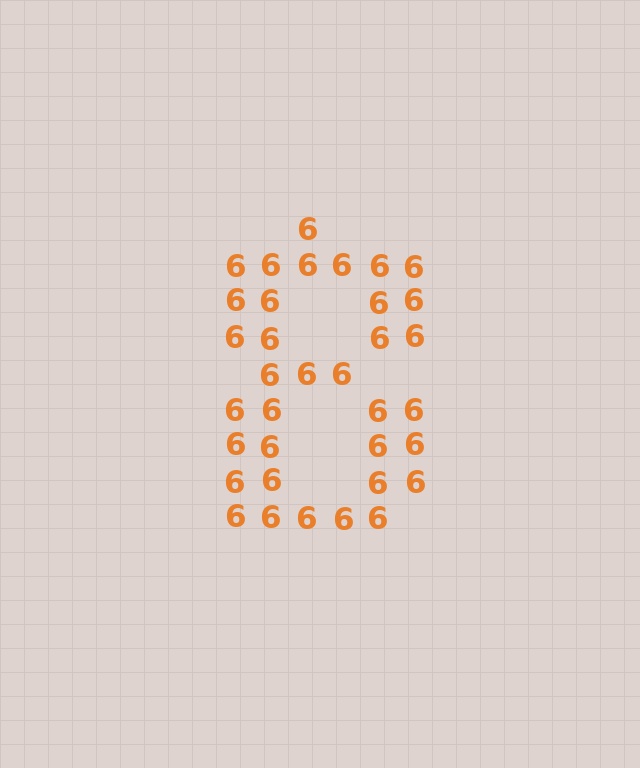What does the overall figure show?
The overall figure shows the digit 8.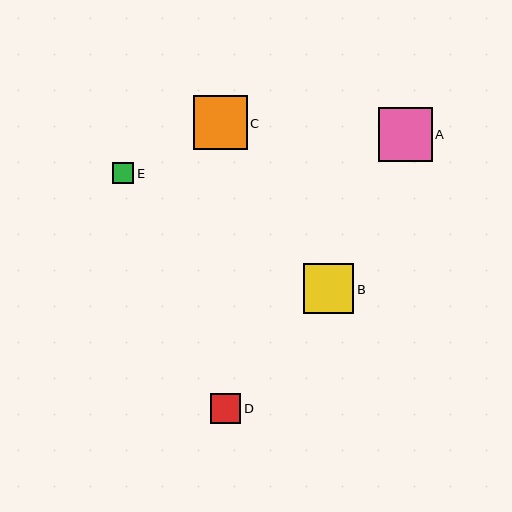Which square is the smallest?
Square E is the smallest with a size of approximately 21 pixels.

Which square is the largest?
Square C is the largest with a size of approximately 54 pixels.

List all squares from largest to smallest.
From largest to smallest: C, A, B, D, E.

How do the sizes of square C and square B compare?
Square C and square B are approximately the same size.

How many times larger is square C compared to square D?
Square C is approximately 1.8 times the size of square D.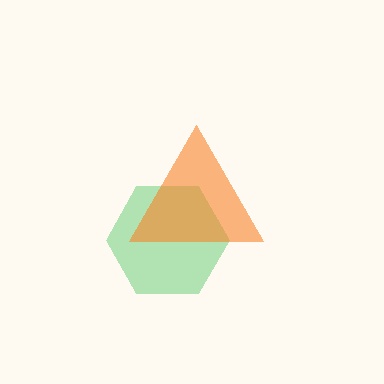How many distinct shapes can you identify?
There are 2 distinct shapes: a green hexagon, an orange triangle.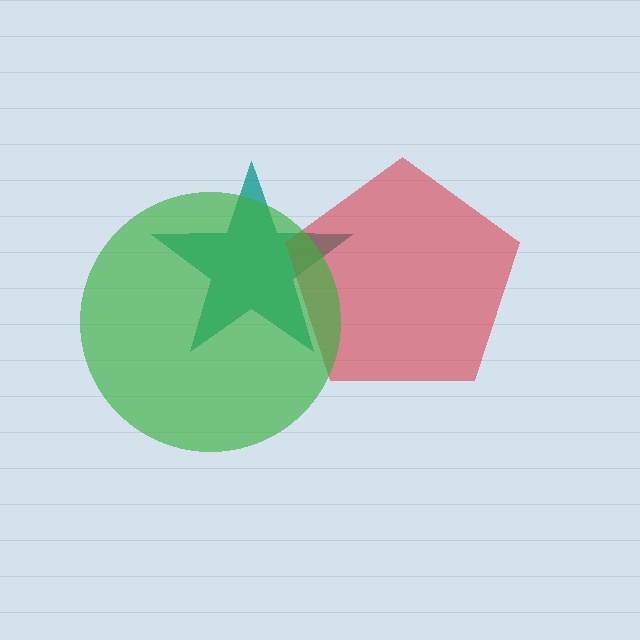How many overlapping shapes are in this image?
There are 3 overlapping shapes in the image.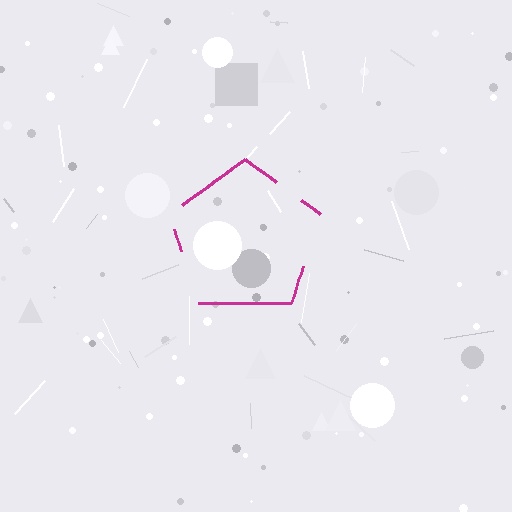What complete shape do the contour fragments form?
The contour fragments form a pentagon.